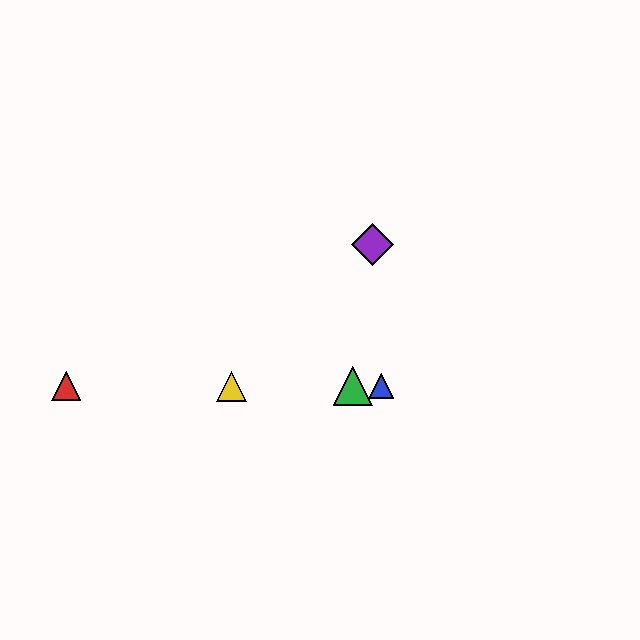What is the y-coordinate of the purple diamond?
The purple diamond is at y≈244.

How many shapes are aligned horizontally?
4 shapes (the red triangle, the blue triangle, the green triangle, the yellow triangle) are aligned horizontally.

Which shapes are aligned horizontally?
The red triangle, the blue triangle, the green triangle, the yellow triangle are aligned horizontally.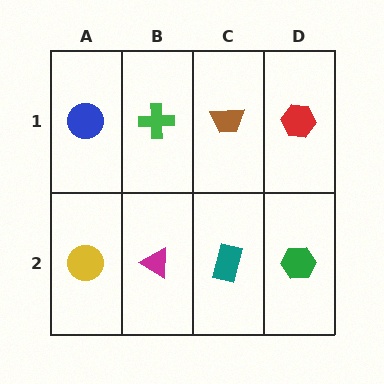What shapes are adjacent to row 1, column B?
A magenta triangle (row 2, column B), a blue circle (row 1, column A), a brown trapezoid (row 1, column C).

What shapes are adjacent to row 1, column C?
A teal rectangle (row 2, column C), a green cross (row 1, column B), a red hexagon (row 1, column D).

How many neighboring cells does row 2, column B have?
3.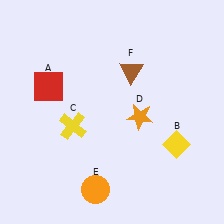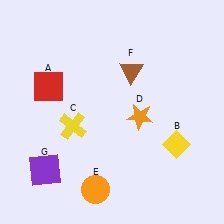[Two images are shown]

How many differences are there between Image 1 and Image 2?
There is 1 difference between the two images.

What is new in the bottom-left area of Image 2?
A purple square (G) was added in the bottom-left area of Image 2.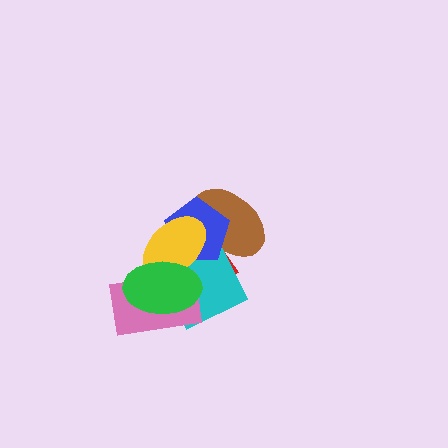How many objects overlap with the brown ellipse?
4 objects overlap with the brown ellipse.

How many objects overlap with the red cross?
5 objects overlap with the red cross.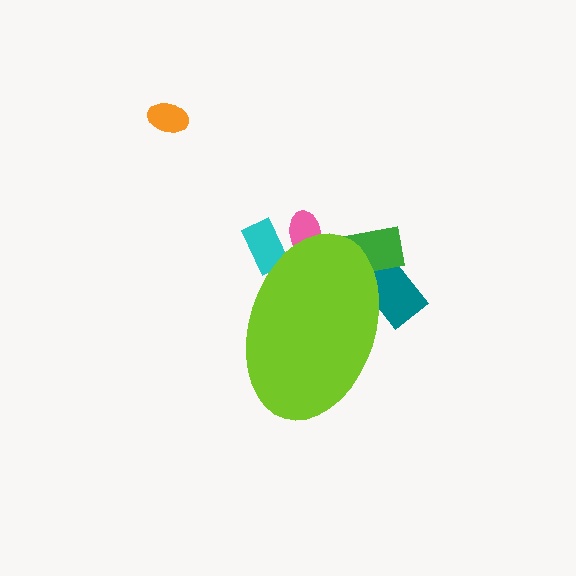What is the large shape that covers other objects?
A lime ellipse.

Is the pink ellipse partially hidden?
Yes, the pink ellipse is partially hidden behind the lime ellipse.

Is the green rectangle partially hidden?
Yes, the green rectangle is partially hidden behind the lime ellipse.